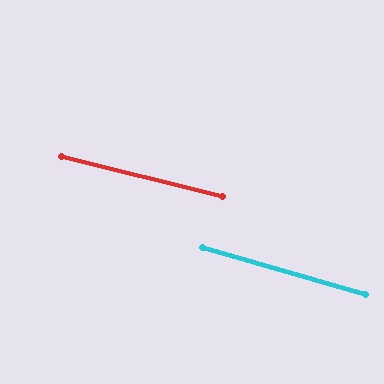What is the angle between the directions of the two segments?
Approximately 2 degrees.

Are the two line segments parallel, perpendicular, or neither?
Parallel — their directions differ by only 2.0°.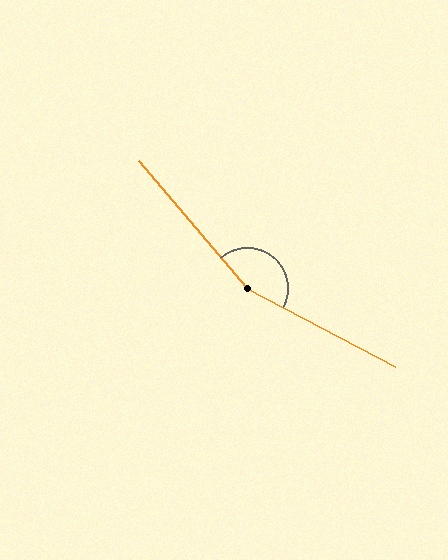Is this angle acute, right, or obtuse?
It is obtuse.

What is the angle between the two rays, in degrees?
Approximately 158 degrees.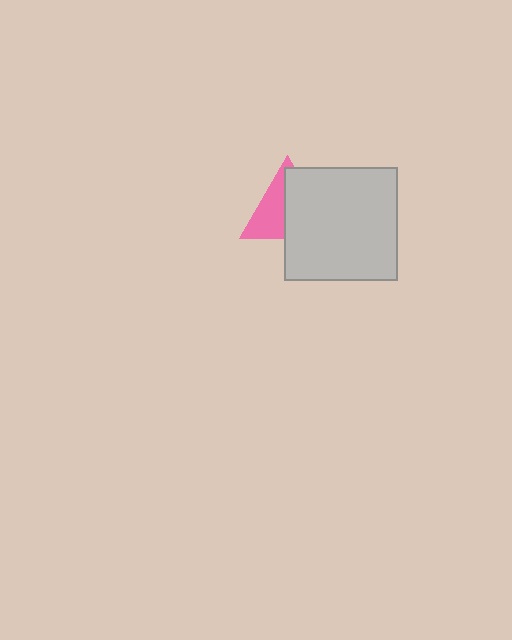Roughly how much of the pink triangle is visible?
A small part of it is visible (roughly 44%).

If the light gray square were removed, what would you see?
You would see the complete pink triangle.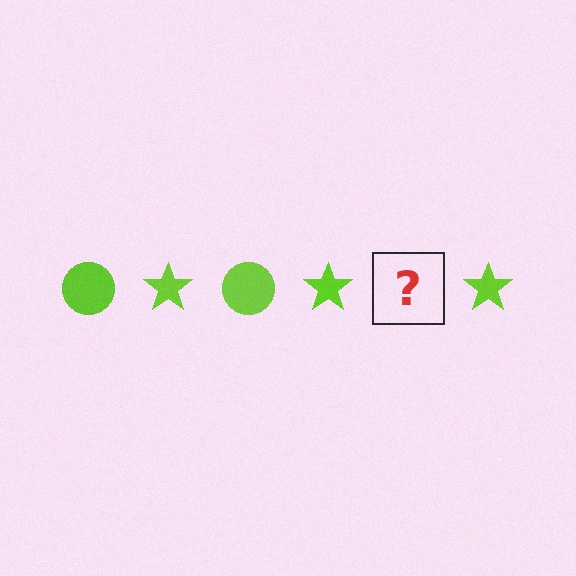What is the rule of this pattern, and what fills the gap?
The rule is that the pattern cycles through circle, star shapes in lime. The gap should be filled with a lime circle.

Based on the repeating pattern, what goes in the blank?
The blank should be a lime circle.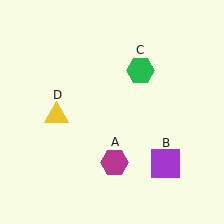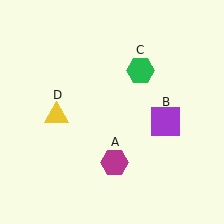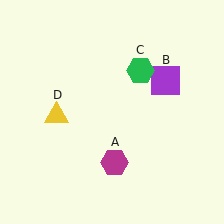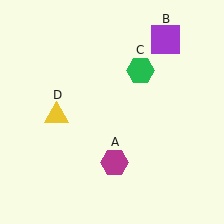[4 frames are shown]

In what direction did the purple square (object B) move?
The purple square (object B) moved up.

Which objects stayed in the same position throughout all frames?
Magenta hexagon (object A) and green hexagon (object C) and yellow triangle (object D) remained stationary.